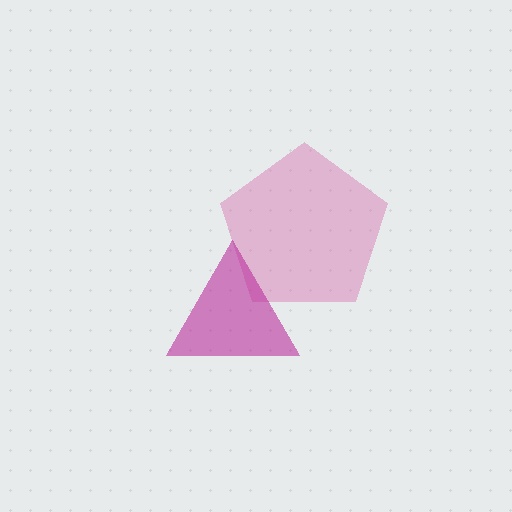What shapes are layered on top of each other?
The layered shapes are: a pink pentagon, a magenta triangle.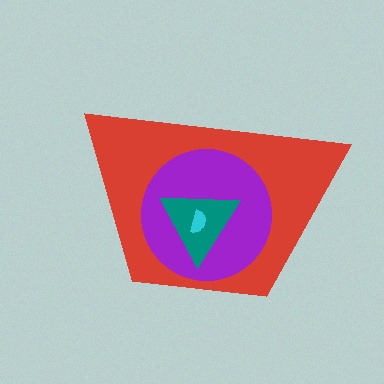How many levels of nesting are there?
4.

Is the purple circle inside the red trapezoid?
Yes.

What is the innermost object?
The cyan semicircle.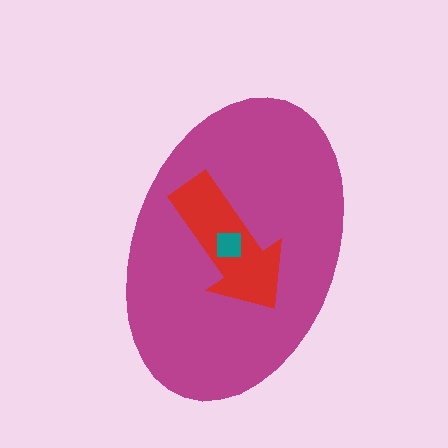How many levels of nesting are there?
3.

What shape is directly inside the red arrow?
The teal square.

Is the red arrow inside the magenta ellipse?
Yes.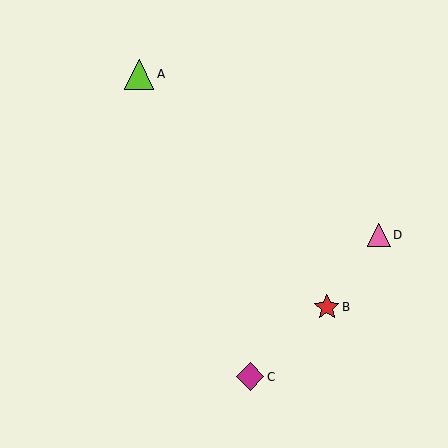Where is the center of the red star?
The center of the red star is at (327, 307).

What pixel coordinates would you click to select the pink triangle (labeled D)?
Click at (379, 235) to select the pink triangle D.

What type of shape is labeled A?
Shape A is a lime triangle.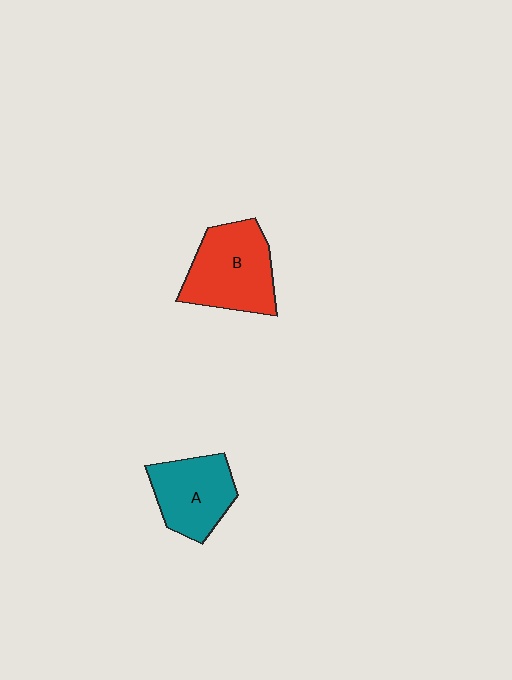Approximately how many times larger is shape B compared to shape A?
Approximately 1.3 times.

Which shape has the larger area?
Shape B (red).